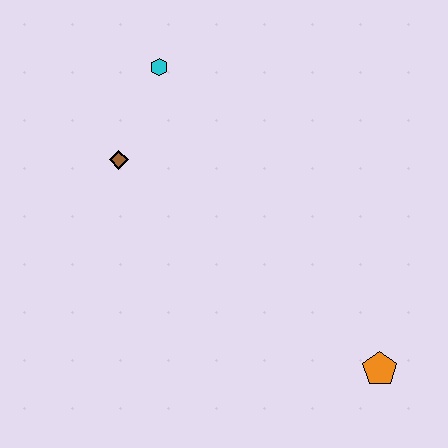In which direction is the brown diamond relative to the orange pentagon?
The brown diamond is to the left of the orange pentagon.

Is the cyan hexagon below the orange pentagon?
No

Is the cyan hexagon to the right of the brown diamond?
Yes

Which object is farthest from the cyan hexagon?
The orange pentagon is farthest from the cyan hexagon.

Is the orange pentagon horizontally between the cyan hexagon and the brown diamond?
No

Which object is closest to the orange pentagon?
The brown diamond is closest to the orange pentagon.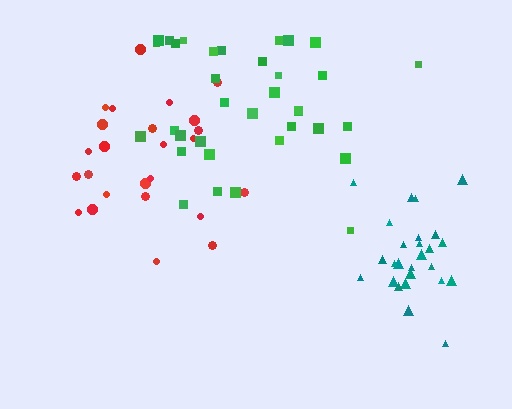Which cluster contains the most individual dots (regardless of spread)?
Green (35).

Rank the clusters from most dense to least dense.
teal, red, green.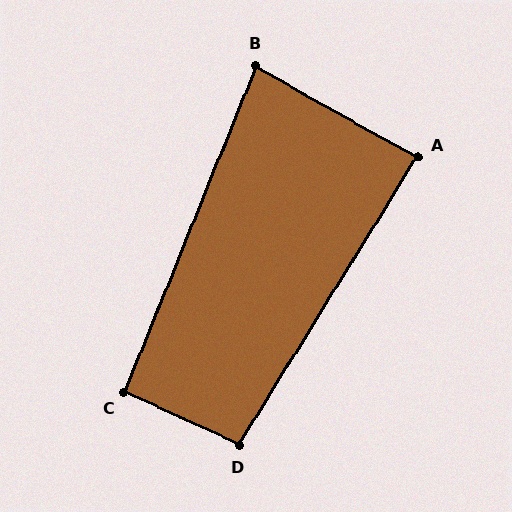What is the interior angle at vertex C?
Approximately 93 degrees (approximately right).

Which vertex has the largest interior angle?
D, at approximately 97 degrees.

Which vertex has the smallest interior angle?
B, at approximately 83 degrees.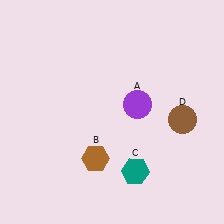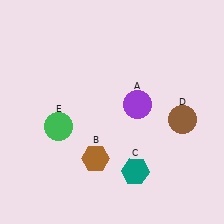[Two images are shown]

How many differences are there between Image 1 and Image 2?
There is 1 difference between the two images.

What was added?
A green circle (E) was added in Image 2.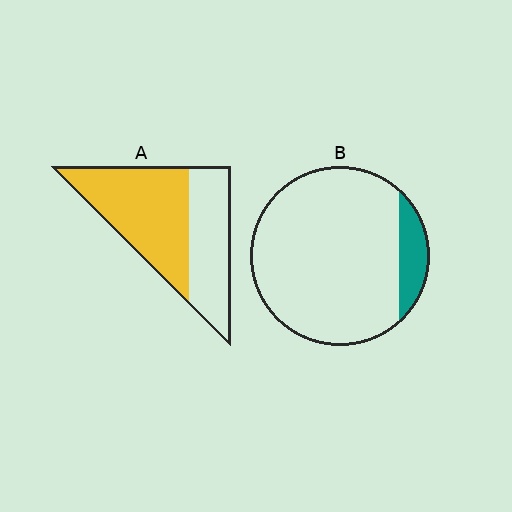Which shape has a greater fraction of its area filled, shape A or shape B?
Shape A.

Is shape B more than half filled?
No.